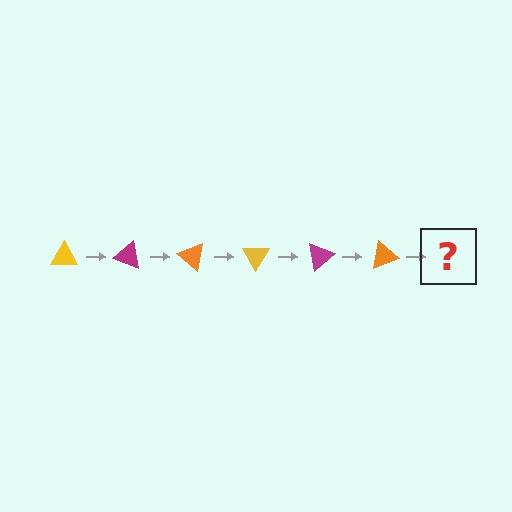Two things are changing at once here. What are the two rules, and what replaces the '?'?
The two rules are that it rotates 20 degrees each step and the color cycles through yellow, magenta, and orange. The '?' should be a yellow triangle, rotated 120 degrees from the start.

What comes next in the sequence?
The next element should be a yellow triangle, rotated 120 degrees from the start.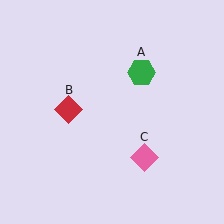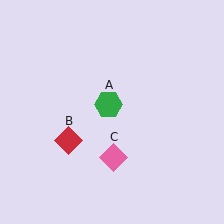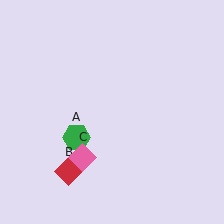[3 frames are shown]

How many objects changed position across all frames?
3 objects changed position: green hexagon (object A), red diamond (object B), pink diamond (object C).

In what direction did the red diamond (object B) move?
The red diamond (object B) moved down.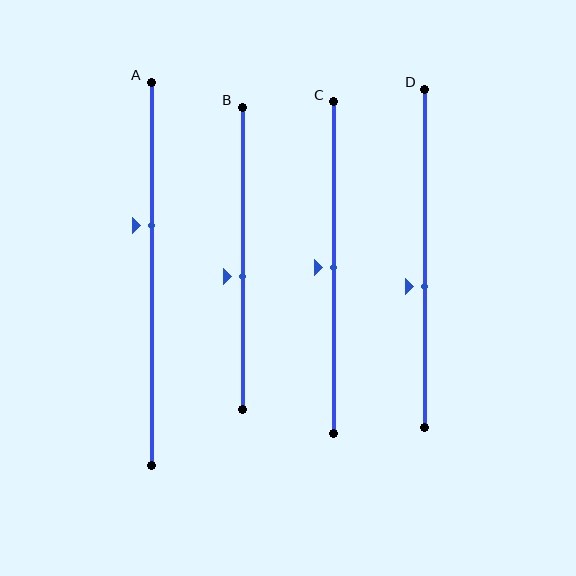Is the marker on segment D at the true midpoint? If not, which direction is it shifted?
No, the marker on segment D is shifted downward by about 8% of the segment length.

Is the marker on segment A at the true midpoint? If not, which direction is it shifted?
No, the marker on segment A is shifted upward by about 13% of the segment length.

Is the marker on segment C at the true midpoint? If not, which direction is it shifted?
Yes, the marker on segment C is at the true midpoint.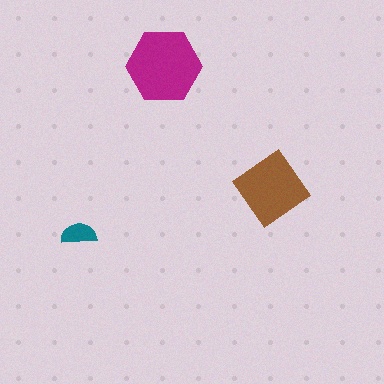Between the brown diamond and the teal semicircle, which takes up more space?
The brown diamond.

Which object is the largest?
The magenta hexagon.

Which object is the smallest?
The teal semicircle.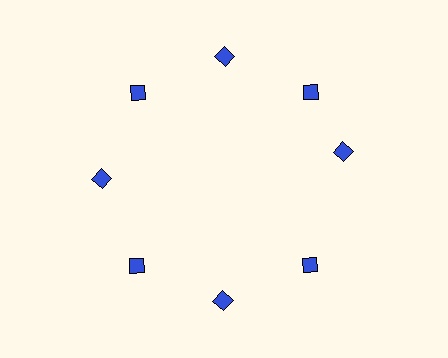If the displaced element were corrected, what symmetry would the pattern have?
It would have 8-fold rotational symmetry — the pattern would map onto itself every 45 degrees.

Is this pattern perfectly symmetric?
No. The 8 blue diamonds are arranged in a ring, but one element near the 3 o'clock position is rotated out of alignment along the ring, breaking the 8-fold rotational symmetry.